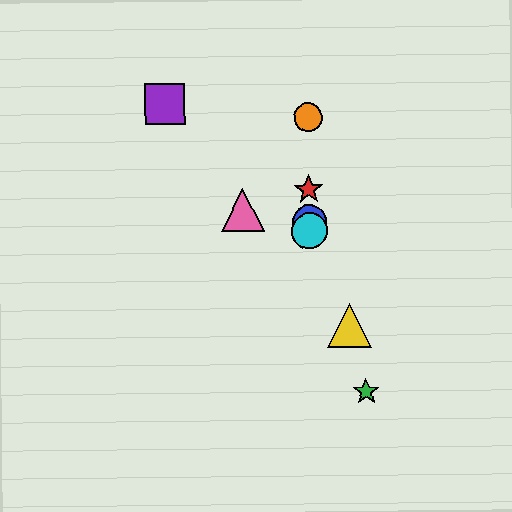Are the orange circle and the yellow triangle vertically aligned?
No, the orange circle is at x≈308 and the yellow triangle is at x≈349.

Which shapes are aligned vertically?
The red star, the blue circle, the orange circle, the cyan circle are aligned vertically.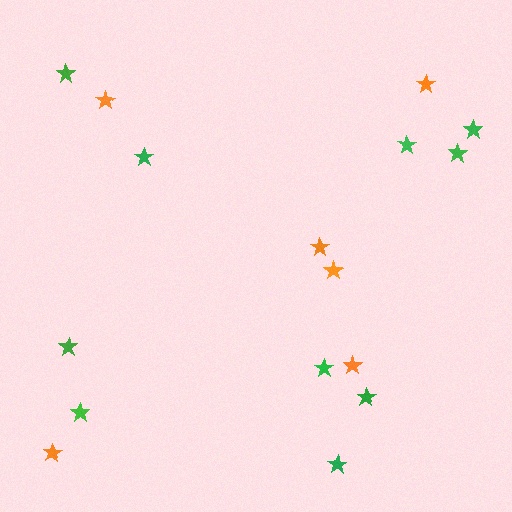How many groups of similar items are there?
There are 2 groups: one group of green stars (10) and one group of orange stars (6).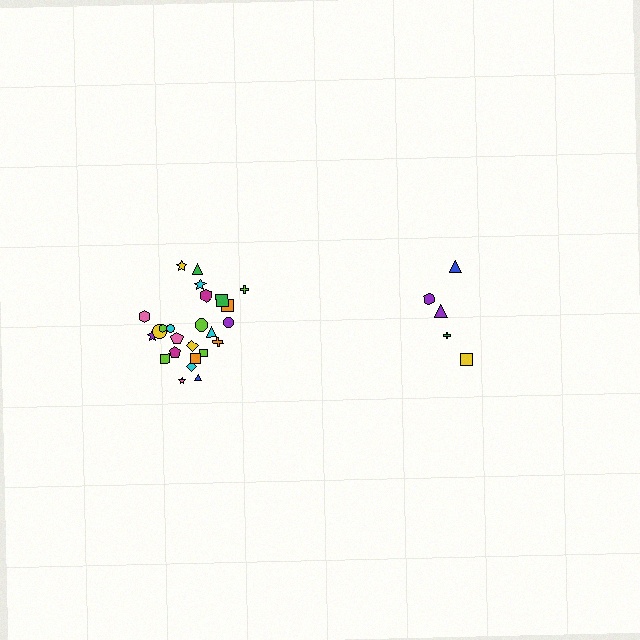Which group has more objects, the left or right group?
The left group.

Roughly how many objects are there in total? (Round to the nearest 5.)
Roughly 30 objects in total.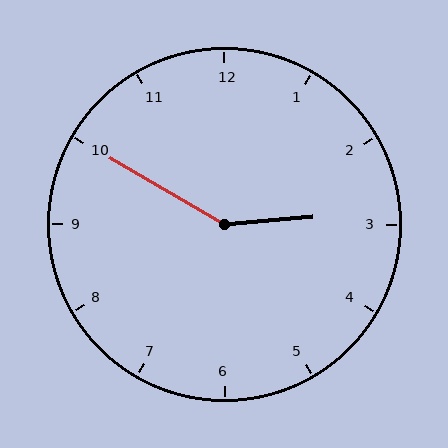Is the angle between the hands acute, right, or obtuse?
It is obtuse.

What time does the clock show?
2:50.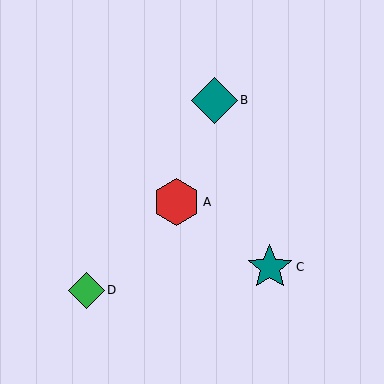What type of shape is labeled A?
Shape A is a red hexagon.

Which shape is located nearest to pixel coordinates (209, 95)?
The teal diamond (labeled B) at (214, 100) is nearest to that location.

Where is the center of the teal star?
The center of the teal star is at (270, 267).